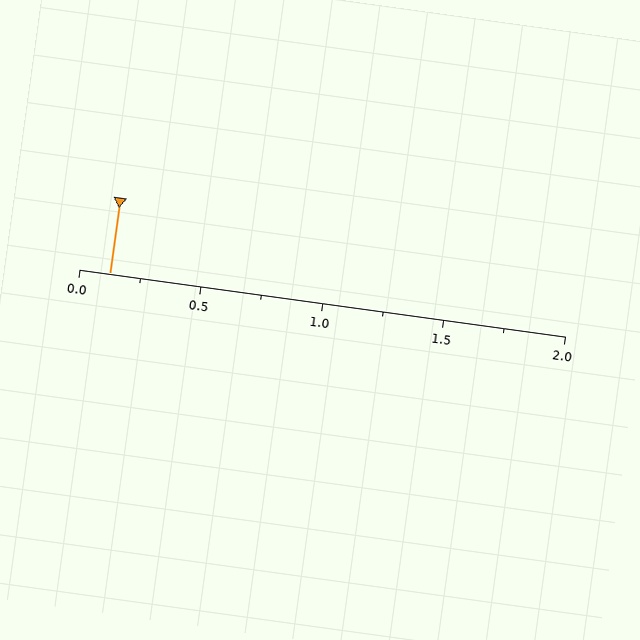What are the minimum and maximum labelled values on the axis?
The axis runs from 0.0 to 2.0.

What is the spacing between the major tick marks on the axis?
The major ticks are spaced 0.5 apart.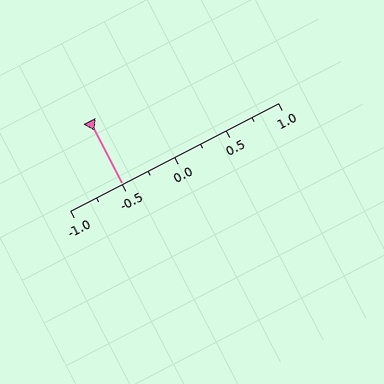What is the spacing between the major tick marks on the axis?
The major ticks are spaced 0.5 apart.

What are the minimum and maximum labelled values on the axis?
The axis runs from -1.0 to 1.0.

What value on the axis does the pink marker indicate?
The marker indicates approximately -0.5.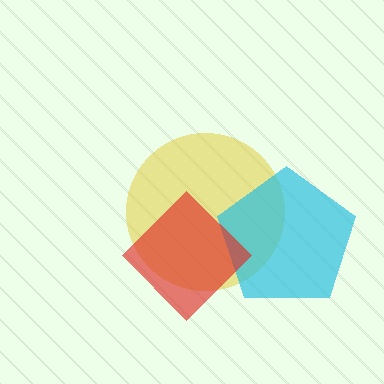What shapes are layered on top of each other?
The layered shapes are: a yellow circle, a cyan pentagon, a red diamond.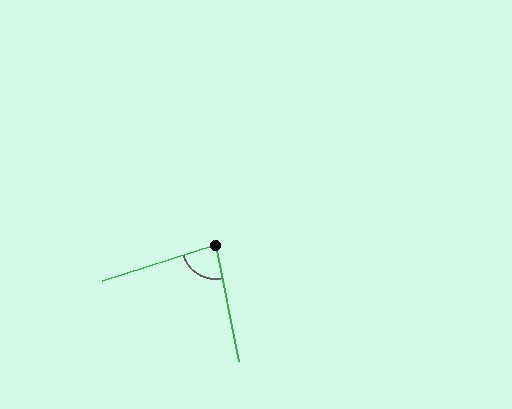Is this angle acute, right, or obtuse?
It is acute.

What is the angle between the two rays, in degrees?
Approximately 83 degrees.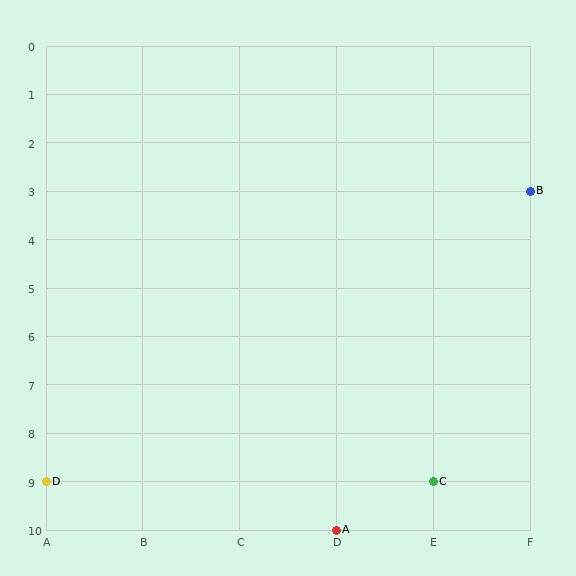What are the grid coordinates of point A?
Point A is at grid coordinates (D, 10).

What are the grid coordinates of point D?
Point D is at grid coordinates (A, 9).